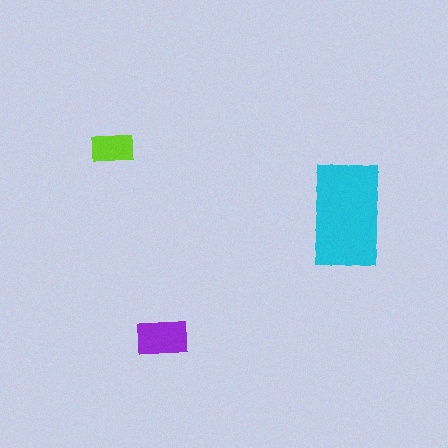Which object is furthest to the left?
The lime rectangle is leftmost.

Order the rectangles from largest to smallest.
the cyan one, the purple one, the lime one.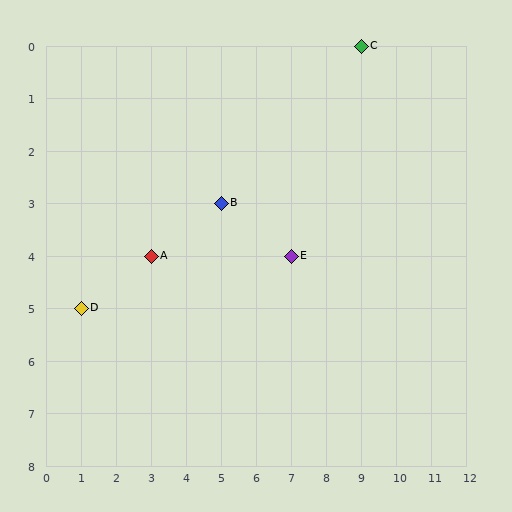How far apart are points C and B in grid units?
Points C and B are 4 columns and 3 rows apart (about 5.0 grid units diagonally).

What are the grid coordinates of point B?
Point B is at grid coordinates (5, 3).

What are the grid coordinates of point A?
Point A is at grid coordinates (3, 4).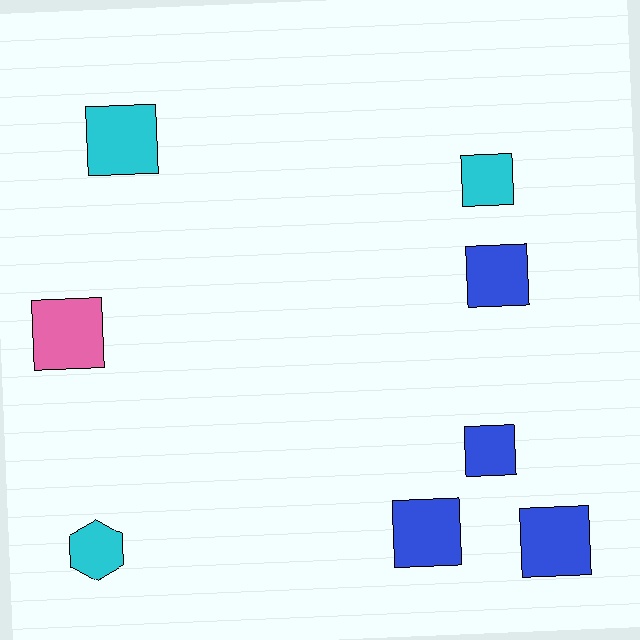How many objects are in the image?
There are 8 objects.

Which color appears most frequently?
Blue, with 4 objects.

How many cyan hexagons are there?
There is 1 cyan hexagon.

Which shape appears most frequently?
Square, with 7 objects.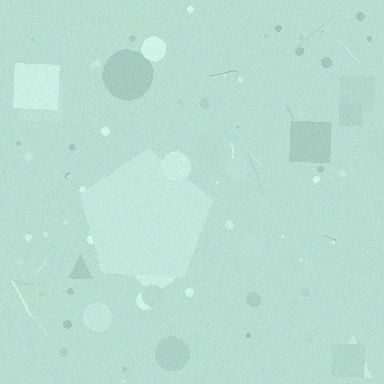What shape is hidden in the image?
A pentagon is hidden in the image.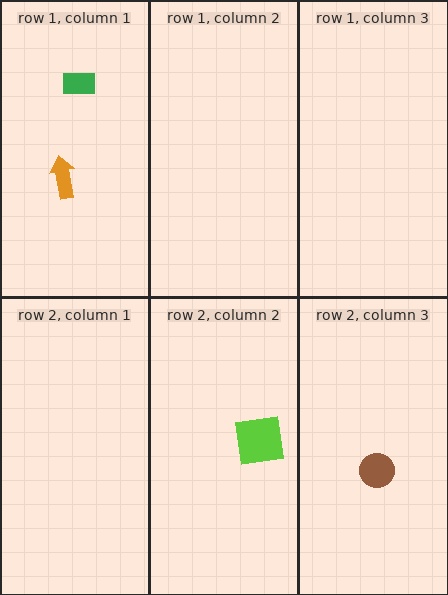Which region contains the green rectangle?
The row 1, column 1 region.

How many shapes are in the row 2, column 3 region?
1.